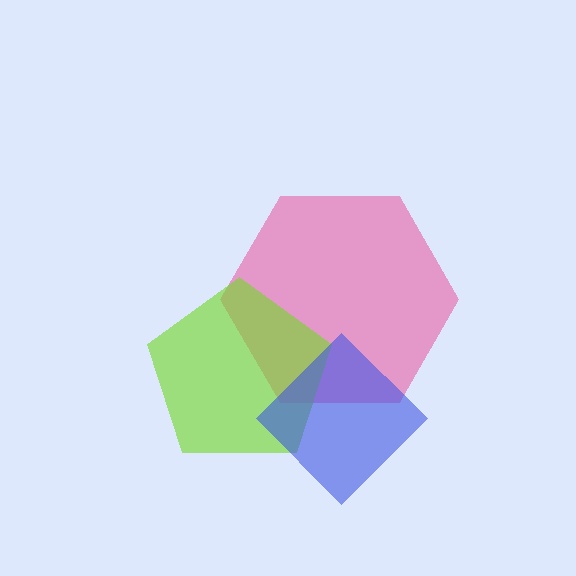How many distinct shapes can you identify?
There are 3 distinct shapes: a pink hexagon, a lime pentagon, a blue diamond.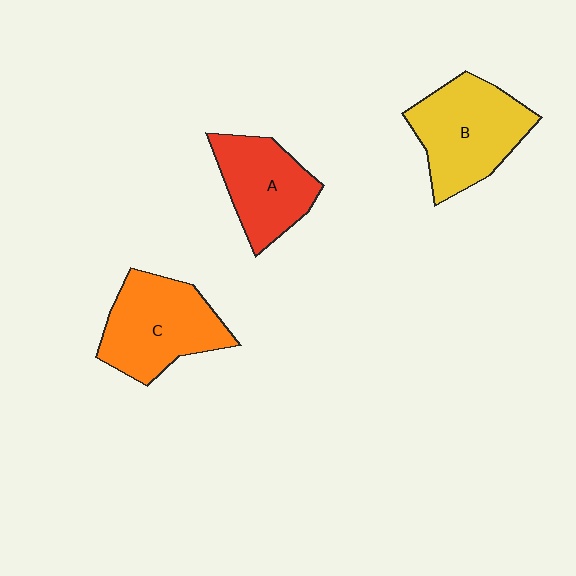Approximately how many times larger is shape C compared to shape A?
Approximately 1.2 times.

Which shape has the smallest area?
Shape A (red).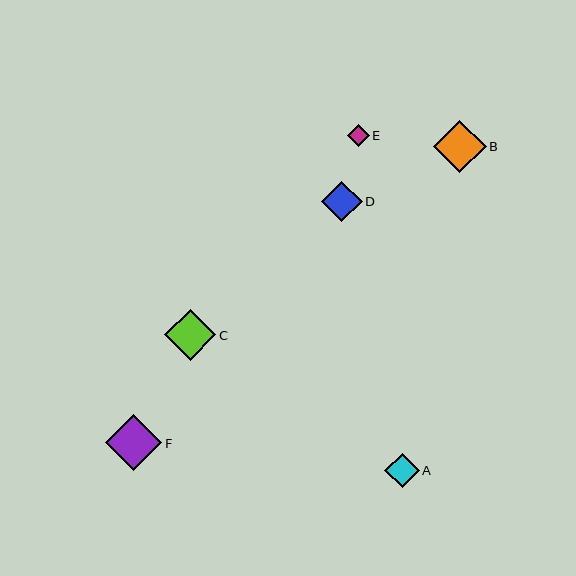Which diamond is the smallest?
Diamond E is the smallest with a size of approximately 22 pixels.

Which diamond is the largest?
Diamond F is the largest with a size of approximately 57 pixels.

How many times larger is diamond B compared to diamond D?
Diamond B is approximately 1.3 times the size of diamond D.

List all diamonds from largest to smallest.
From largest to smallest: F, B, C, D, A, E.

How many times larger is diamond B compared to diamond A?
Diamond B is approximately 1.5 times the size of diamond A.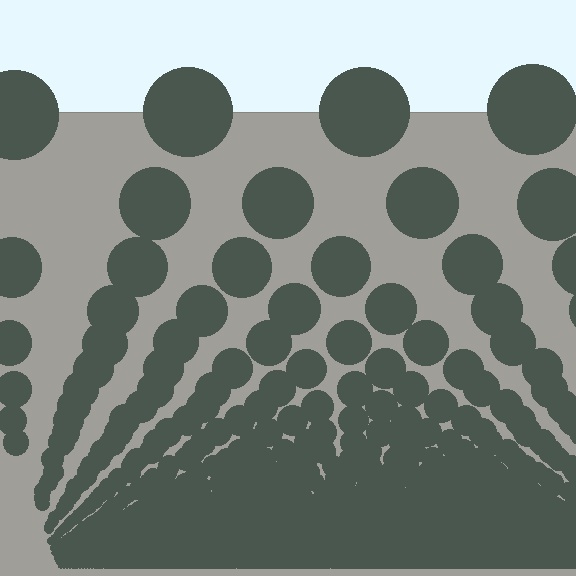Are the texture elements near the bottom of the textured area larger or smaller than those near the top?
Smaller. The gradient is inverted — elements near the bottom are smaller and denser.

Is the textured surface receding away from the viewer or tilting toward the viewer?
The surface appears to tilt toward the viewer. Texture elements get larger and sparser toward the top.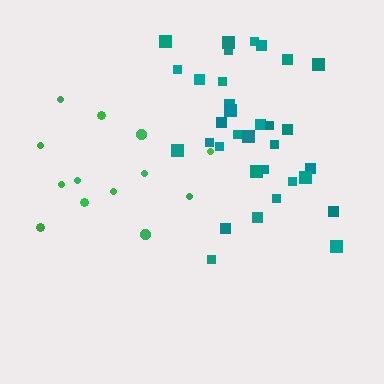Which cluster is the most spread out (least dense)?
Green.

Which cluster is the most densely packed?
Teal.